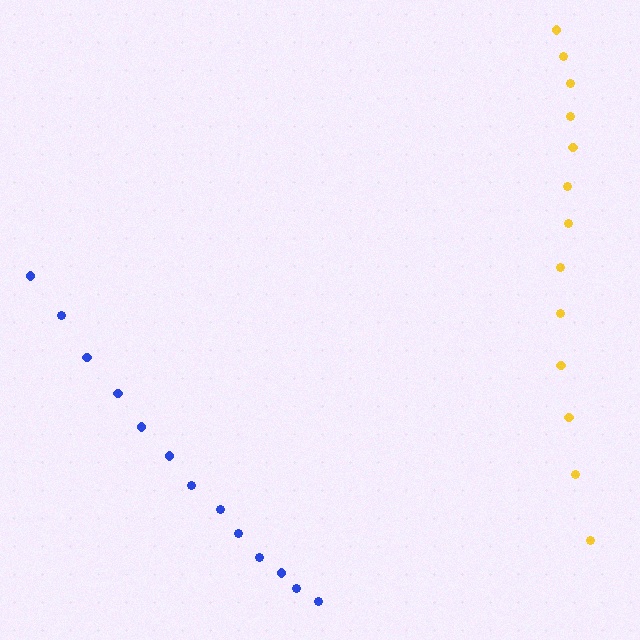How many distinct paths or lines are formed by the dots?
There are 2 distinct paths.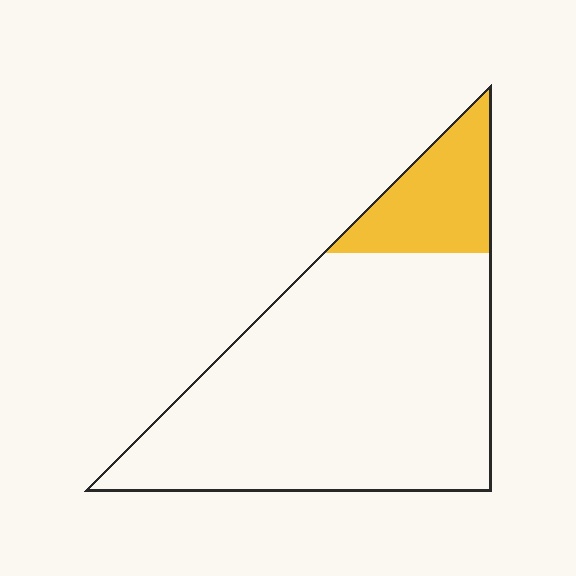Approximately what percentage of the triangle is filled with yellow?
Approximately 15%.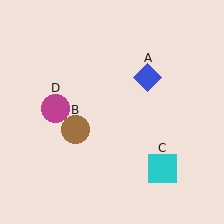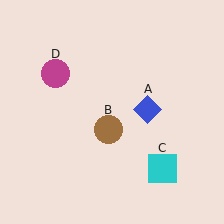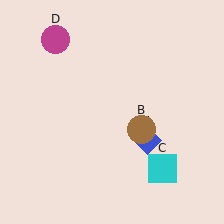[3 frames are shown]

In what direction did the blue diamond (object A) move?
The blue diamond (object A) moved down.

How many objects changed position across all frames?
3 objects changed position: blue diamond (object A), brown circle (object B), magenta circle (object D).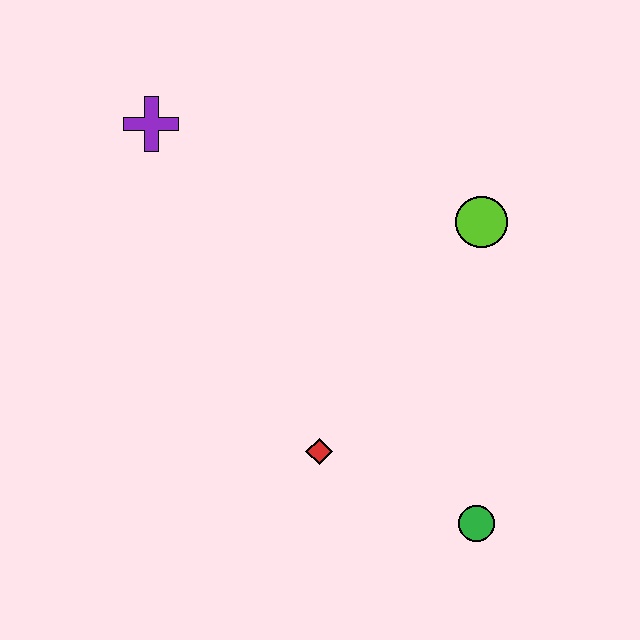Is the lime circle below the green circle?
No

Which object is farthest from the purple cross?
The green circle is farthest from the purple cross.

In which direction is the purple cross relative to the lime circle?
The purple cross is to the left of the lime circle.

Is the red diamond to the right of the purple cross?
Yes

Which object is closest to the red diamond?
The green circle is closest to the red diamond.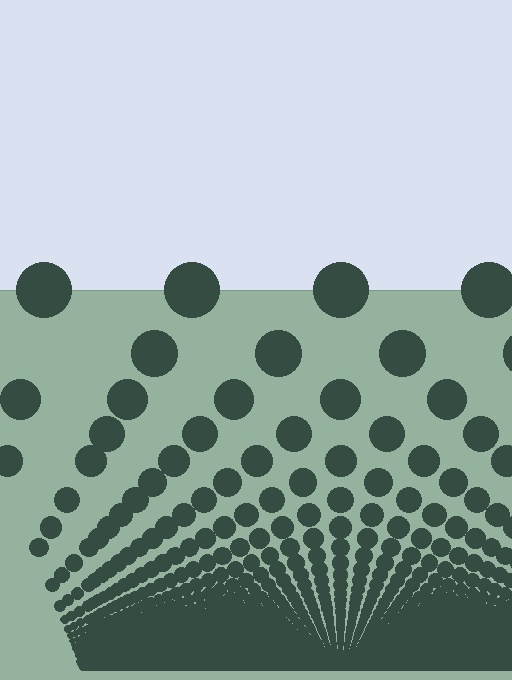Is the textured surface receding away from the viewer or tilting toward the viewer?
The surface appears to tilt toward the viewer. Texture elements get larger and sparser toward the top.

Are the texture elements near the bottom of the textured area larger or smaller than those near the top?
Smaller. The gradient is inverted — elements near the bottom are smaller and denser.